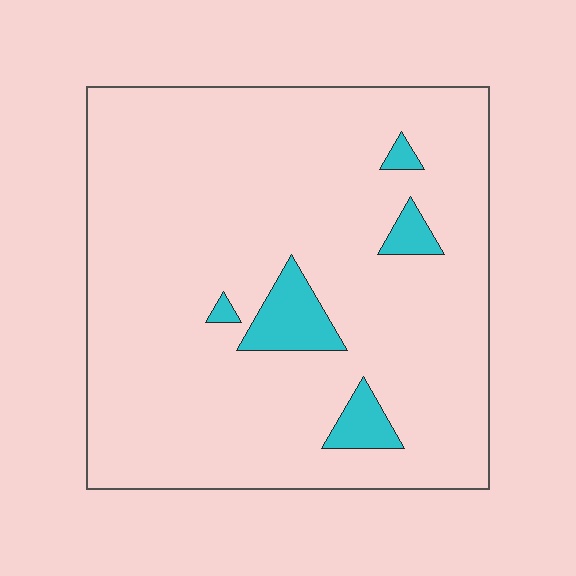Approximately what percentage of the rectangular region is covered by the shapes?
Approximately 5%.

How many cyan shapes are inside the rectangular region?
5.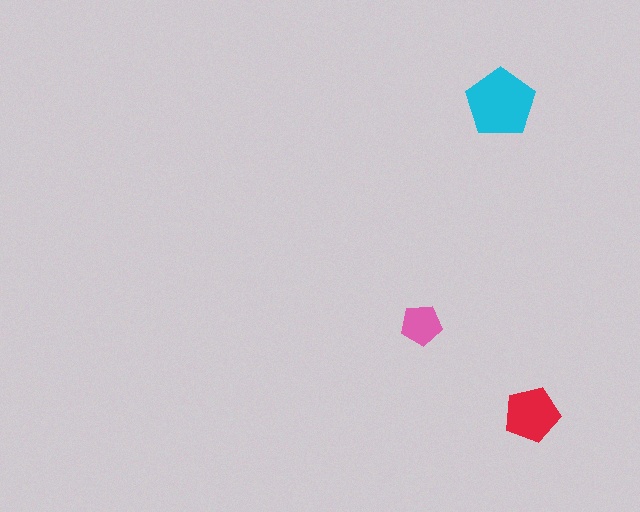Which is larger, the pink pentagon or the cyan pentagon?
The cyan one.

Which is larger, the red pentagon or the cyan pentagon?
The cyan one.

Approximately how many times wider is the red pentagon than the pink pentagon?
About 1.5 times wider.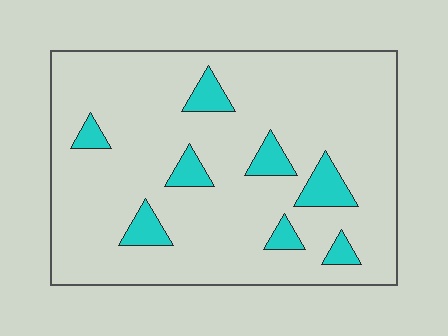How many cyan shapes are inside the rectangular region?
8.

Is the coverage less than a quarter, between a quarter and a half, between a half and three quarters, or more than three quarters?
Less than a quarter.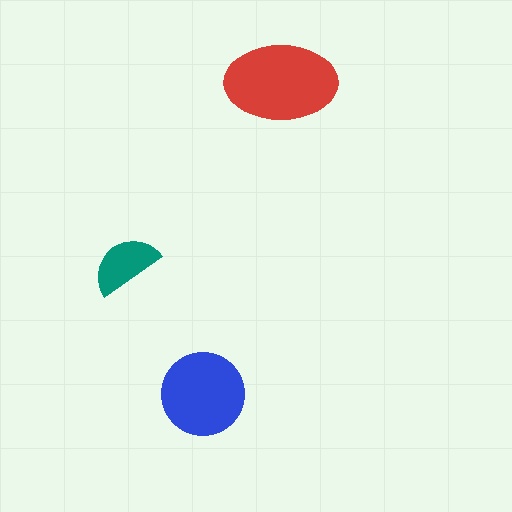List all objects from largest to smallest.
The red ellipse, the blue circle, the teal semicircle.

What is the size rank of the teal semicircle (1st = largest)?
3rd.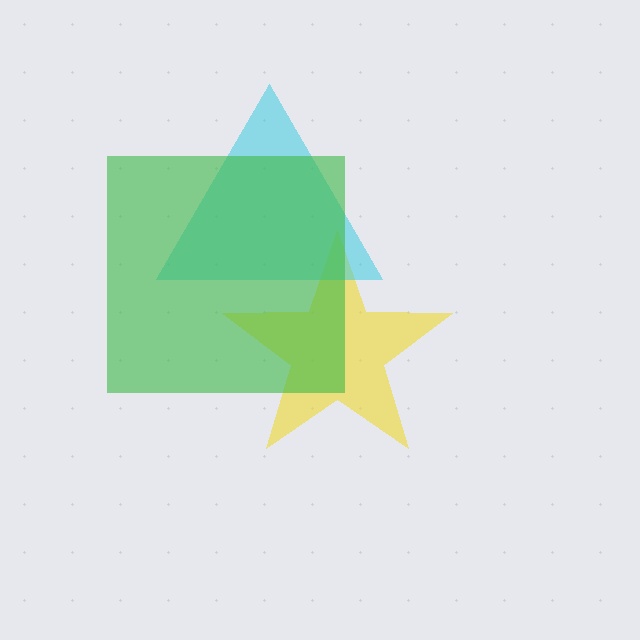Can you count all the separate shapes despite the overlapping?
Yes, there are 3 separate shapes.